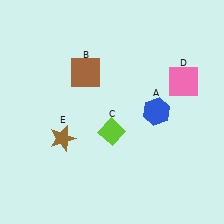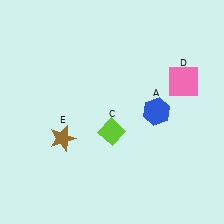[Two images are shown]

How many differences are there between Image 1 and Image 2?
There is 1 difference between the two images.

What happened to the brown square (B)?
The brown square (B) was removed in Image 2. It was in the top-left area of Image 1.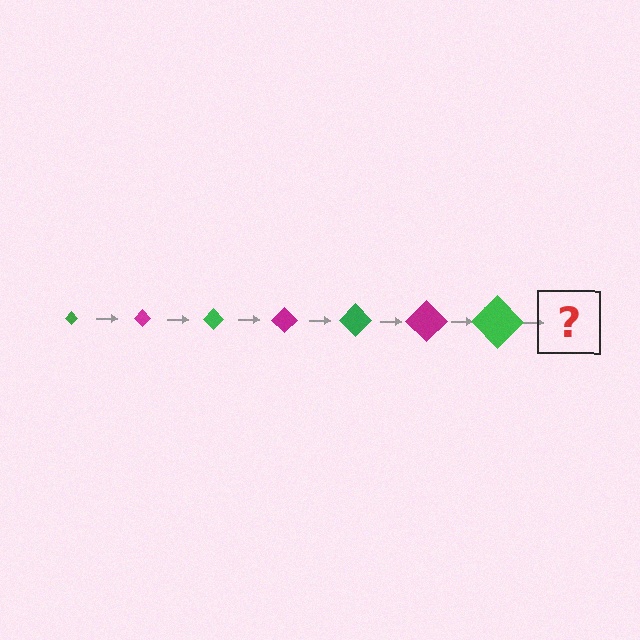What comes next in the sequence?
The next element should be a magenta diamond, larger than the previous one.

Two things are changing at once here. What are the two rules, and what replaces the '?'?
The two rules are that the diamond grows larger each step and the color cycles through green and magenta. The '?' should be a magenta diamond, larger than the previous one.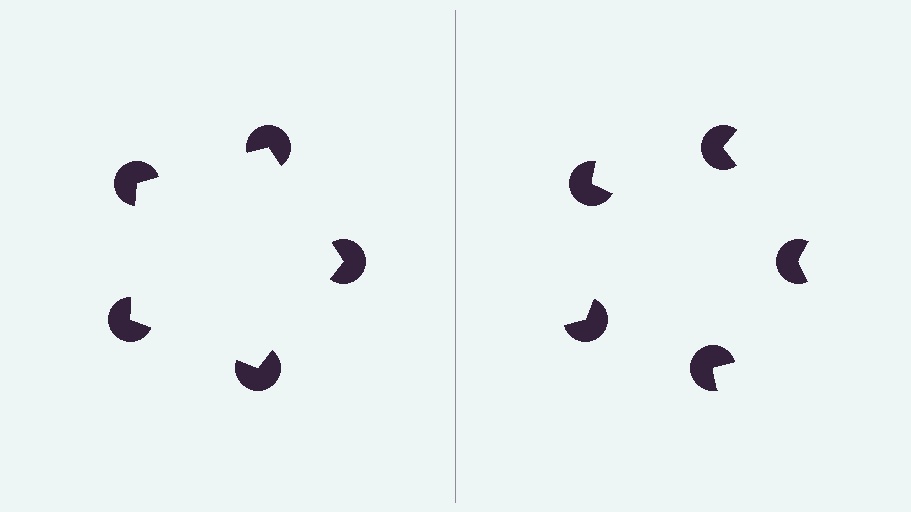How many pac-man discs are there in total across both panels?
10 — 5 on each side.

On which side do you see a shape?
An illusory pentagon appears on the left side. On the right side the wedge cuts are rotated, so no coherent shape forms.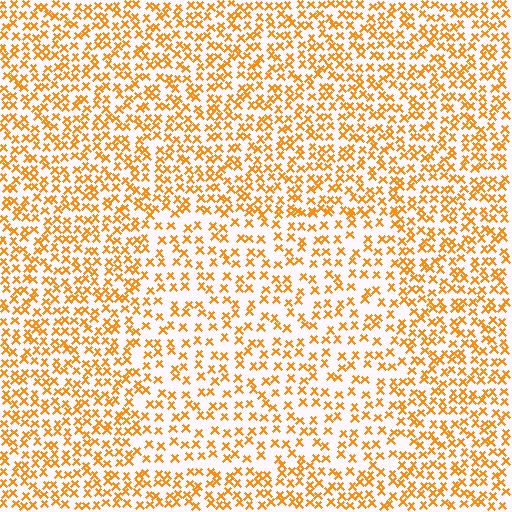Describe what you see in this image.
The image contains small orange elements arranged at two different densities. A rectangle-shaped region is visible where the elements are less densely packed than the surrounding area.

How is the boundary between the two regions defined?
The boundary is defined by a change in element density (approximately 1.6x ratio). All elements are the same color, size, and shape.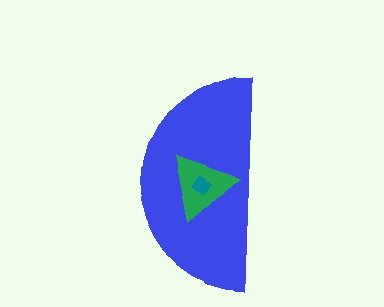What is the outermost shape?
The blue semicircle.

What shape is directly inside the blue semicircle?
The green triangle.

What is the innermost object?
The teal diamond.